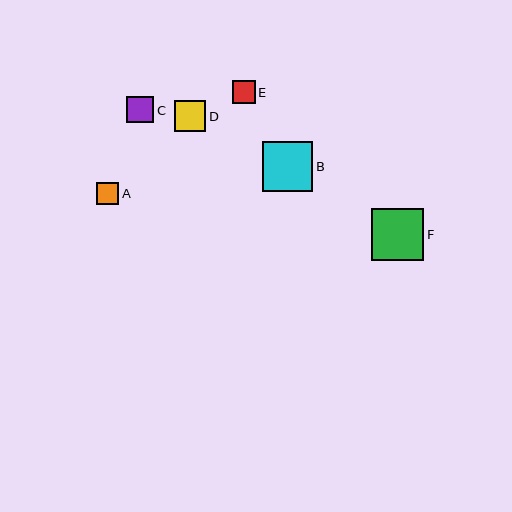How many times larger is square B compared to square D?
Square B is approximately 1.6 times the size of square D.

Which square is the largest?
Square F is the largest with a size of approximately 52 pixels.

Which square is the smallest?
Square A is the smallest with a size of approximately 22 pixels.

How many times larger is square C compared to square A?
Square C is approximately 1.2 times the size of square A.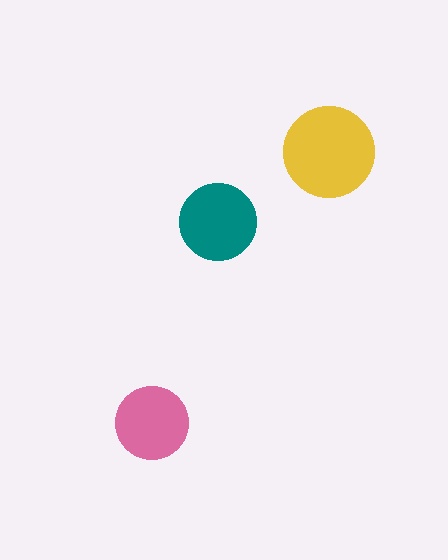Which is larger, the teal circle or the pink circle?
The teal one.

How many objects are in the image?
There are 3 objects in the image.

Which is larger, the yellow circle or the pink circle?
The yellow one.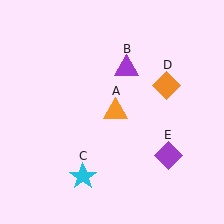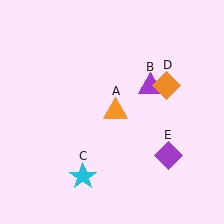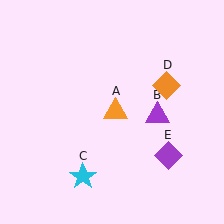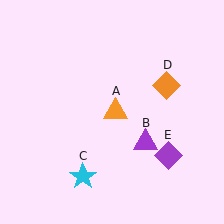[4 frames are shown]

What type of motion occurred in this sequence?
The purple triangle (object B) rotated clockwise around the center of the scene.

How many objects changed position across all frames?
1 object changed position: purple triangle (object B).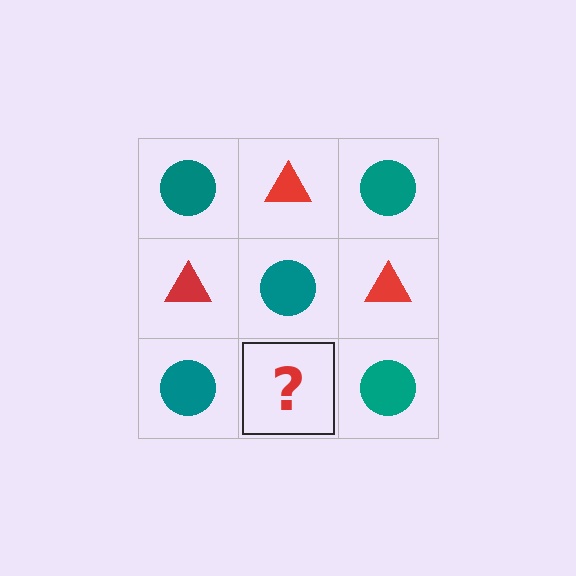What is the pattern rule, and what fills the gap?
The rule is that it alternates teal circle and red triangle in a checkerboard pattern. The gap should be filled with a red triangle.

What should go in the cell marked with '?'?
The missing cell should contain a red triangle.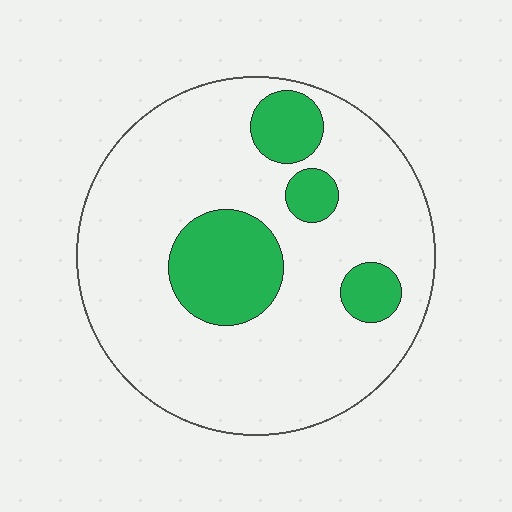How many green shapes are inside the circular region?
4.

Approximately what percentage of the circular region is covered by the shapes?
Approximately 20%.